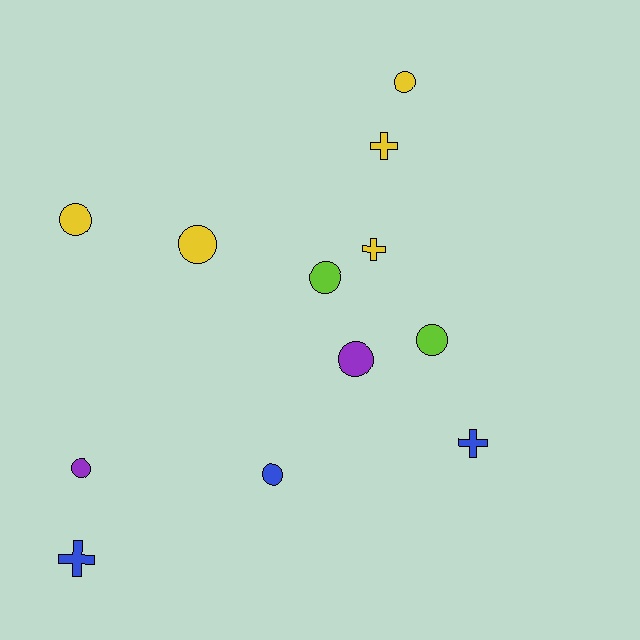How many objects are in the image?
There are 12 objects.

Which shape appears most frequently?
Circle, with 8 objects.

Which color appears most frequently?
Yellow, with 5 objects.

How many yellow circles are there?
There are 3 yellow circles.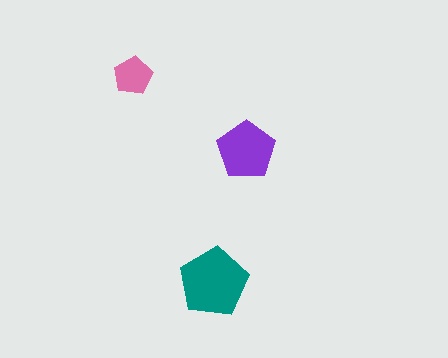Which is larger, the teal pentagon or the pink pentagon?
The teal one.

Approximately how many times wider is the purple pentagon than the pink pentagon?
About 1.5 times wider.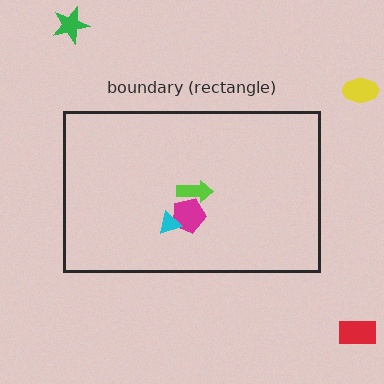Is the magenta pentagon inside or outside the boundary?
Inside.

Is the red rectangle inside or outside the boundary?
Outside.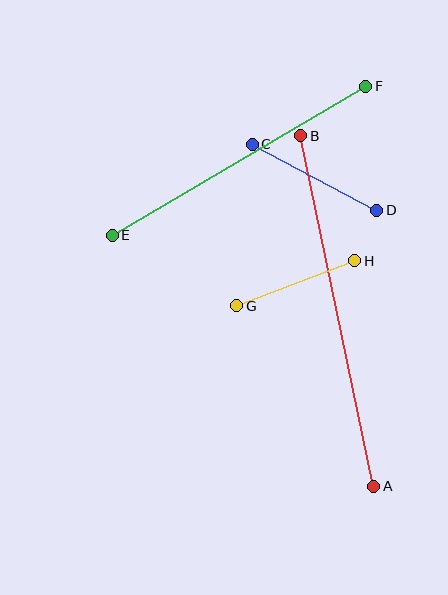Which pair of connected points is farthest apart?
Points A and B are farthest apart.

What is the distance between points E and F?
The distance is approximately 294 pixels.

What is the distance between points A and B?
The distance is approximately 358 pixels.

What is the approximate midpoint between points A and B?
The midpoint is at approximately (337, 311) pixels.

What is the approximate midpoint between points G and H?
The midpoint is at approximately (296, 283) pixels.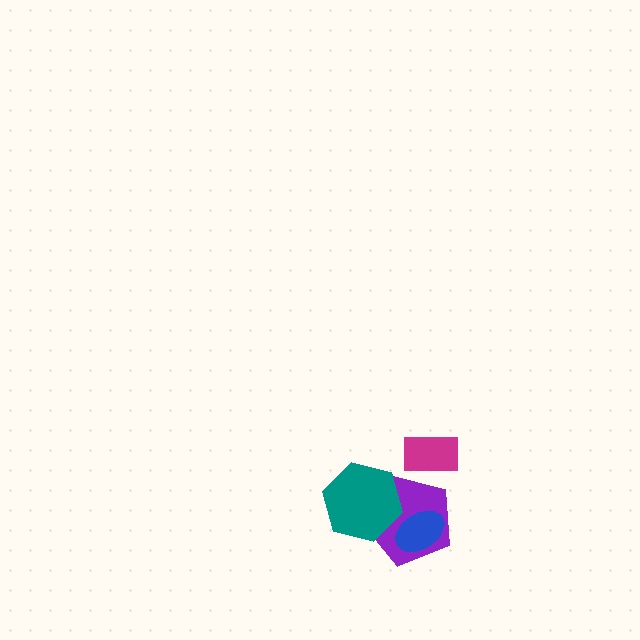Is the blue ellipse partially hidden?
No, no other shape covers it.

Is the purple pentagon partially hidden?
Yes, it is partially covered by another shape.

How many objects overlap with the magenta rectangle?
0 objects overlap with the magenta rectangle.